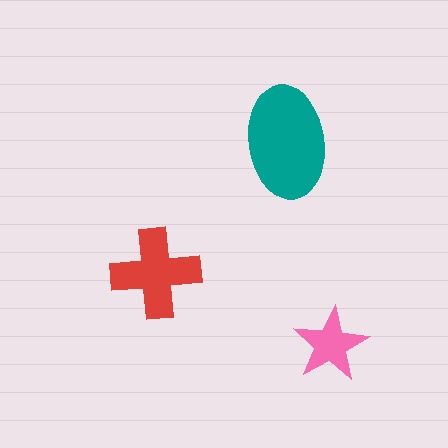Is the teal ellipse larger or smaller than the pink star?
Larger.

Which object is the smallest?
The pink star.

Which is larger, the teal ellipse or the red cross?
The teal ellipse.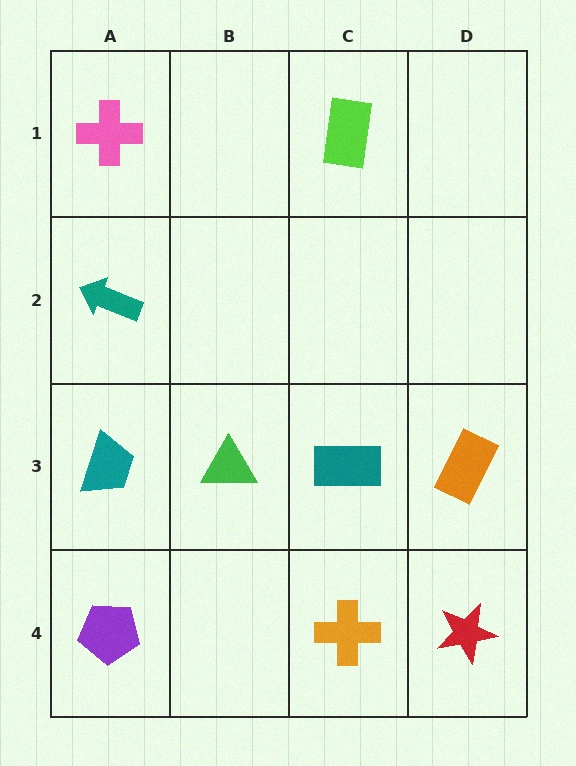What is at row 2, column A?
A teal arrow.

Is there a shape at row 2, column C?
No, that cell is empty.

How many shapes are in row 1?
2 shapes.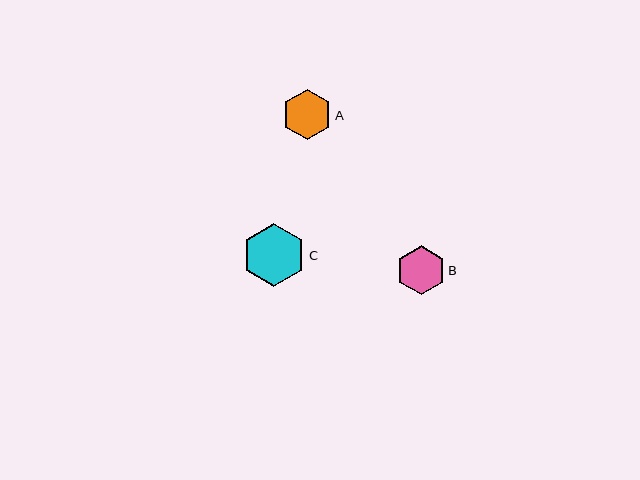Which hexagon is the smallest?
Hexagon B is the smallest with a size of approximately 49 pixels.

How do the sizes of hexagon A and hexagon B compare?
Hexagon A and hexagon B are approximately the same size.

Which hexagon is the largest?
Hexagon C is the largest with a size of approximately 64 pixels.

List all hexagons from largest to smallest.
From largest to smallest: C, A, B.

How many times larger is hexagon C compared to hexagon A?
Hexagon C is approximately 1.3 times the size of hexagon A.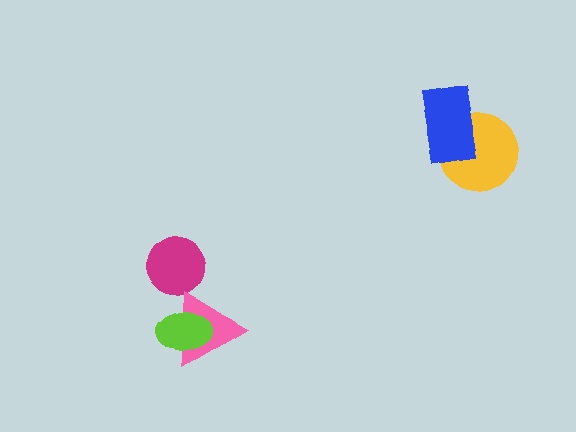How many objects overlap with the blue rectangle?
1 object overlaps with the blue rectangle.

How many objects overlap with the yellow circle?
1 object overlaps with the yellow circle.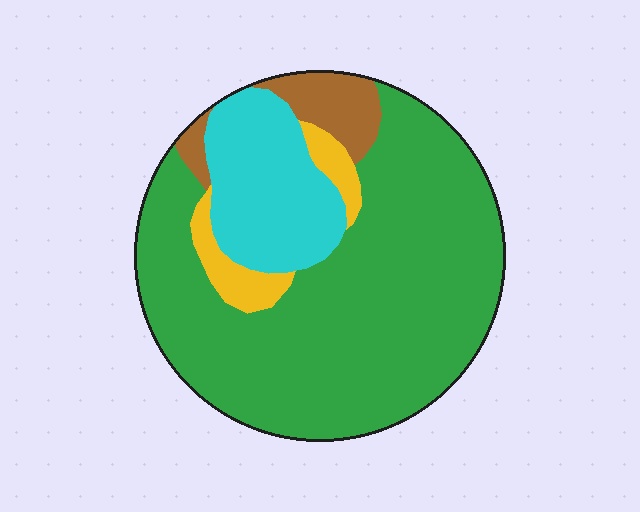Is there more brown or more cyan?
Cyan.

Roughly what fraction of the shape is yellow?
Yellow covers about 5% of the shape.